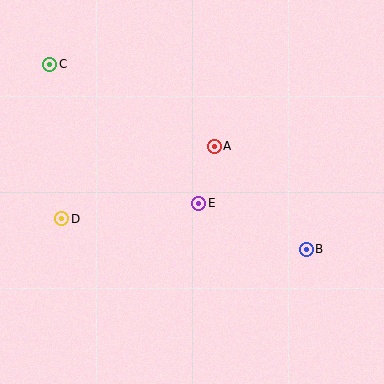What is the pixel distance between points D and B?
The distance between D and B is 247 pixels.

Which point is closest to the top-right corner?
Point A is closest to the top-right corner.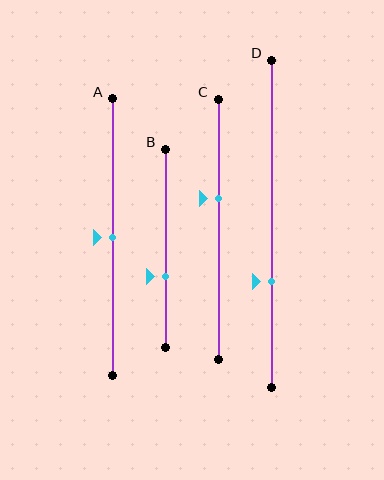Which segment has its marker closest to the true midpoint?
Segment A has its marker closest to the true midpoint.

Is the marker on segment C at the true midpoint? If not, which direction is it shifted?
No, the marker on segment C is shifted upward by about 12% of the segment length.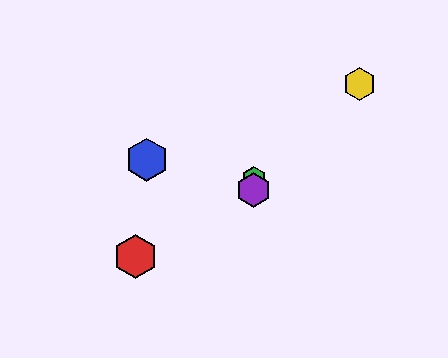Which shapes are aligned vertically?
The green hexagon, the purple hexagon are aligned vertically.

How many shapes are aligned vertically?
2 shapes (the green hexagon, the purple hexagon) are aligned vertically.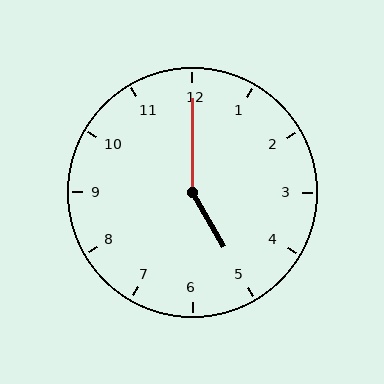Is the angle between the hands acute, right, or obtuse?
It is obtuse.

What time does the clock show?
5:00.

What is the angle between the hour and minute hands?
Approximately 150 degrees.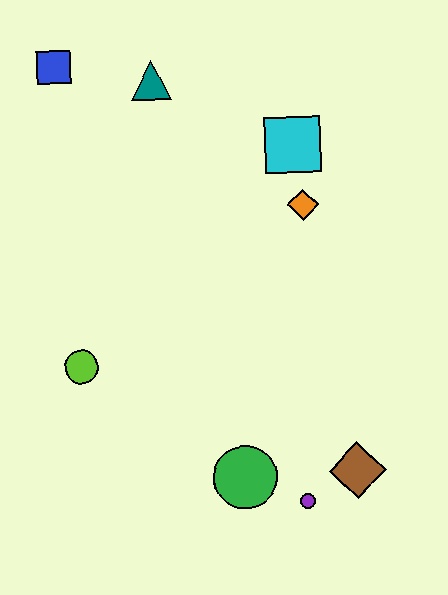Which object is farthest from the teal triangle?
The purple circle is farthest from the teal triangle.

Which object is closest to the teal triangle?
The blue square is closest to the teal triangle.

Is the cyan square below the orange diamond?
No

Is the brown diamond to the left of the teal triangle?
No